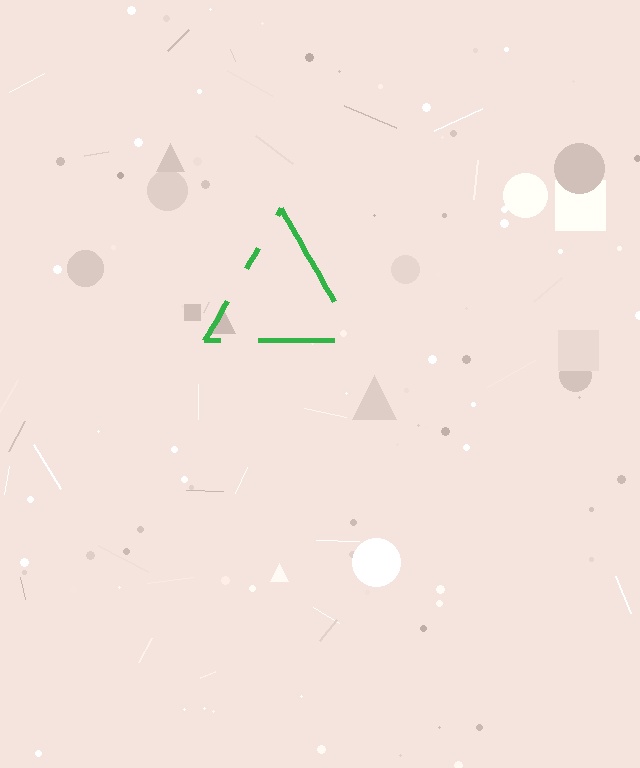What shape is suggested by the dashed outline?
The dashed outline suggests a triangle.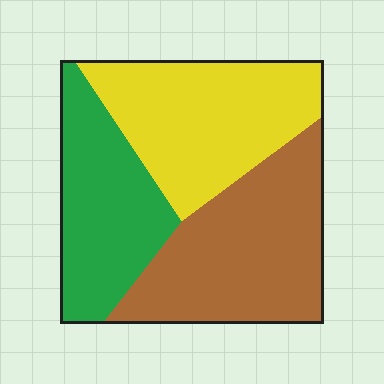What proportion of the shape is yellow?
Yellow covers around 35% of the shape.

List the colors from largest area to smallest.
From largest to smallest: brown, yellow, green.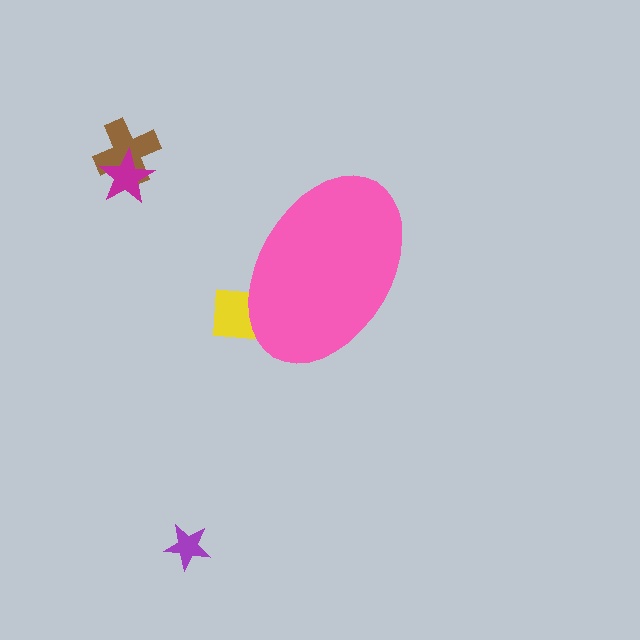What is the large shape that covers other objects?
A pink ellipse.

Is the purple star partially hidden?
No, the purple star is fully visible.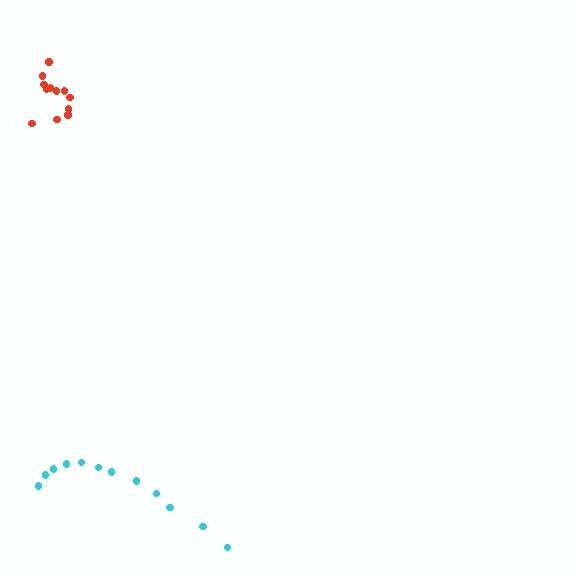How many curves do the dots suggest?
There are 2 distinct paths.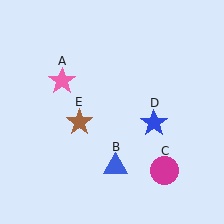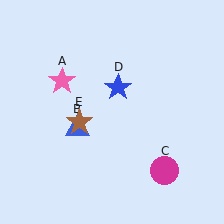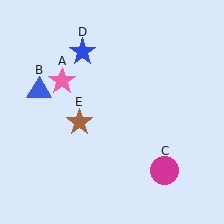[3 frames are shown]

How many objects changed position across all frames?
2 objects changed position: blue triangle (object B), blue star (object D).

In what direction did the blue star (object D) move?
The blue star (object D) moved up and to the left.